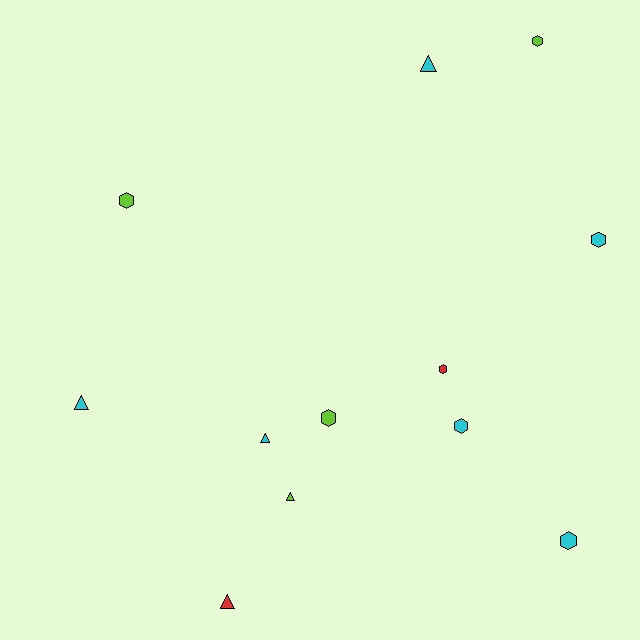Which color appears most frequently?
Cyan, with 6 objects.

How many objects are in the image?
There are 12 objects.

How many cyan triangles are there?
There are 3 cyan triangles.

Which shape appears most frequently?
Hexagon, with 7 objects.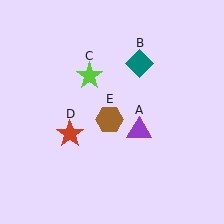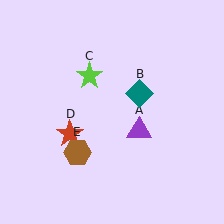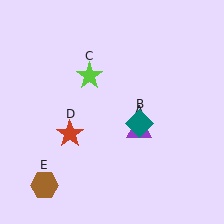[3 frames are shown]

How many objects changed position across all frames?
2 objects changed position: teal diamond (object B), brown hexagon (object E).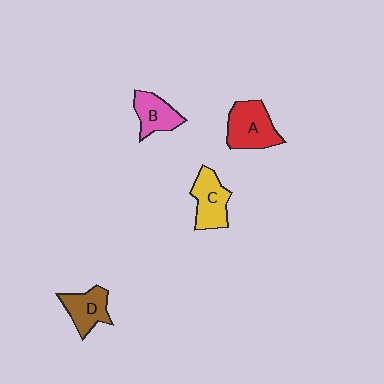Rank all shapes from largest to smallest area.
From largest to smallest: A (red), C (yellow), D (brown), B (pink).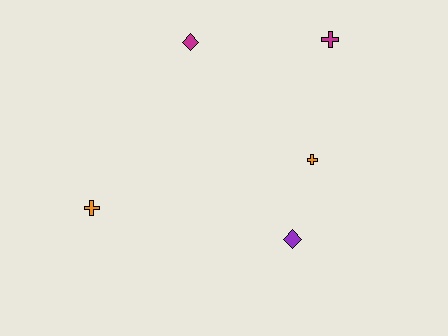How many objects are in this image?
There are 5 objects.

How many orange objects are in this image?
There are 2 orange objects.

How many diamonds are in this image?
There are 2 diamonds.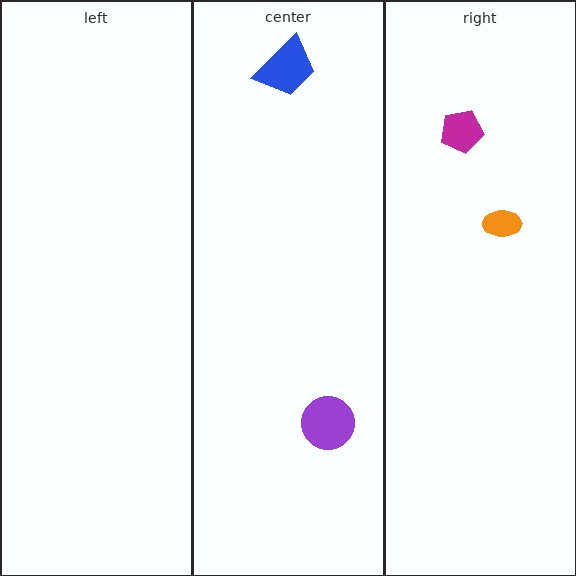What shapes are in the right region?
The orange ellipse, the magenta pentagon.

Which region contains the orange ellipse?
The right region.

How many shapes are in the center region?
2.